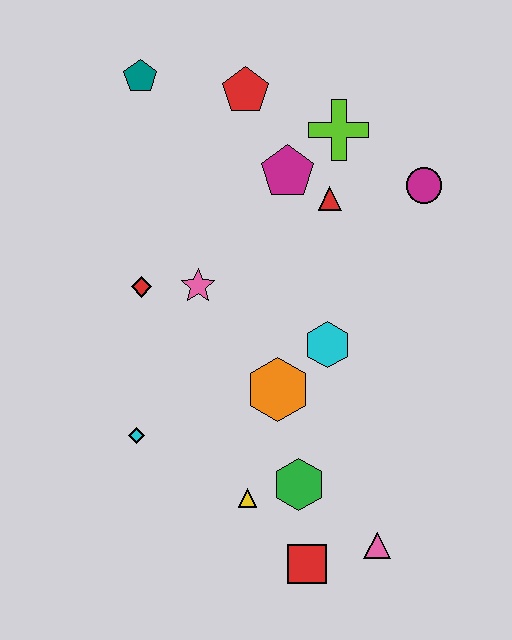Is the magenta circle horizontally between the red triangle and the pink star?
No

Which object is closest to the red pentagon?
The magenta pentagon is closest to the red pentagon.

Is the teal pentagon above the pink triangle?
Yes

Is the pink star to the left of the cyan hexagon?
Yes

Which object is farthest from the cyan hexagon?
The teal pentagon is farthest from the cyan hexagon.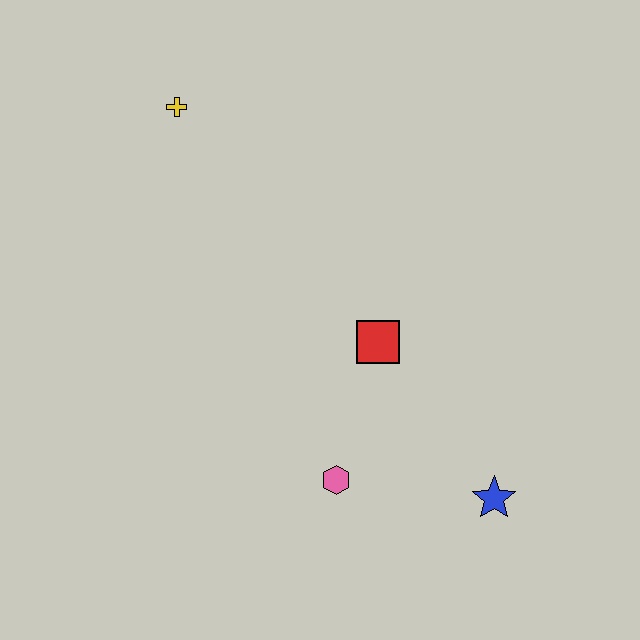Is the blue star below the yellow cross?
Yes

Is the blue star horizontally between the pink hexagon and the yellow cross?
No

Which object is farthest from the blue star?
The yellow cross is farthest from the blue star.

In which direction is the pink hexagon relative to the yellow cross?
The pink hexagon is below the yellow cross.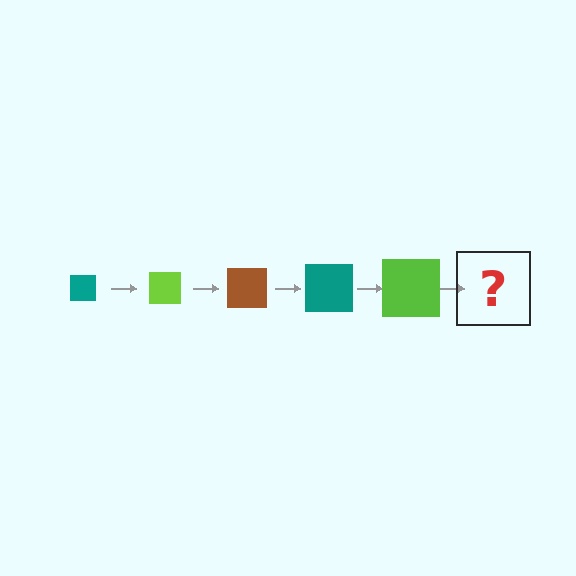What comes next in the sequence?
The next element should be a brown square, larger than the previous one.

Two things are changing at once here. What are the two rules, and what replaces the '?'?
The two rules are that the square grows larger each step and the color cycles through teal, lime, and brown. The '?' should be a brown square, larger than the previous one.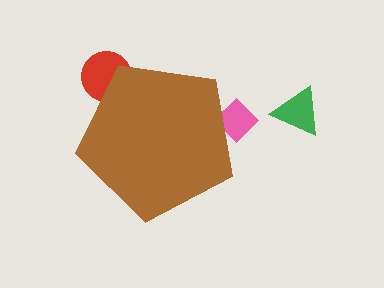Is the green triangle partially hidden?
No, the green triangle is fully visible.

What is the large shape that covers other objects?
A brown pentagon.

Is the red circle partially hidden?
Yes, the red circle is partially hidden behind the brown pentagon.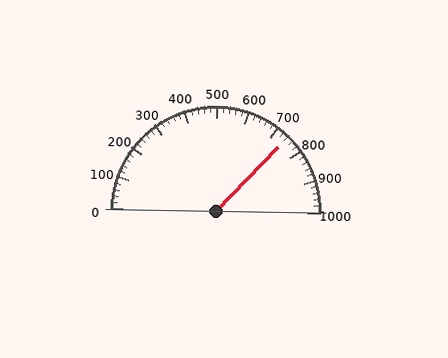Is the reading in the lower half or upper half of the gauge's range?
The reading is in the upper half of the range (0 to 1000).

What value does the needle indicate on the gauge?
The needle indicates approximately 740.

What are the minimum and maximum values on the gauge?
The gauge ranges from 0 to 1000.